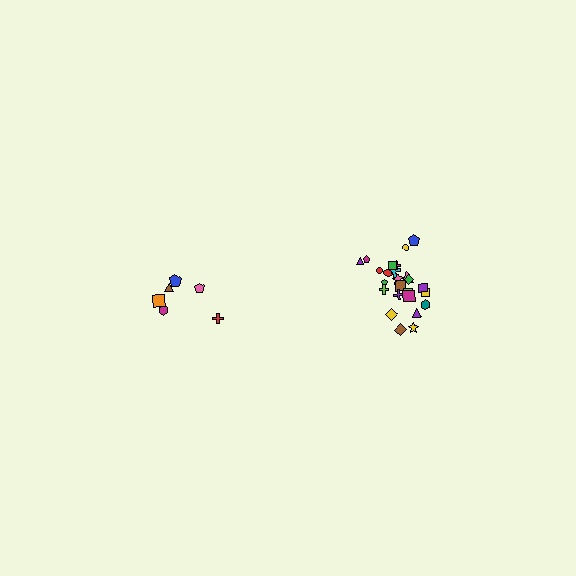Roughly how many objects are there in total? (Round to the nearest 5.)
Roughly 30 objects in total.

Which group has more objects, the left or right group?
The right group.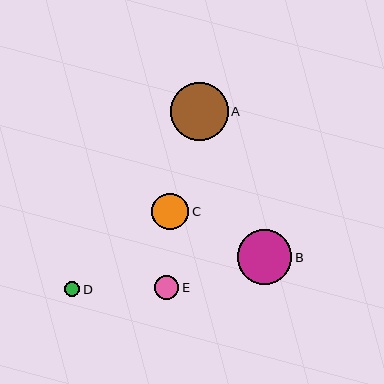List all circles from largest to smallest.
From largest to smallest: A, B, C, E, D.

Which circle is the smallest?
Circle D is the smallest with a size of approximately 16 pixels.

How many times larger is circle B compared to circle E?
Circle B is approximately 2.3 times the size of circle E.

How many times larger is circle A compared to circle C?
Circle A is approximately 1.6 times the size of circle C.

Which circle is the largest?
Circle A is the largest with a size of approximately 58 pixels.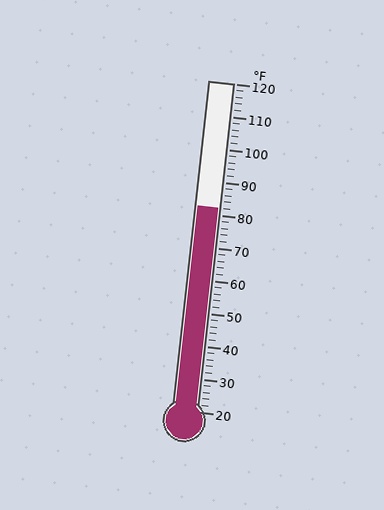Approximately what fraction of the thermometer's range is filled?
The thermometer is filled to approximately 60% of its range.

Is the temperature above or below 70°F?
The temperature is above 70°F.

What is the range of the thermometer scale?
The thermometer scale ranges from 20°F to 120°F.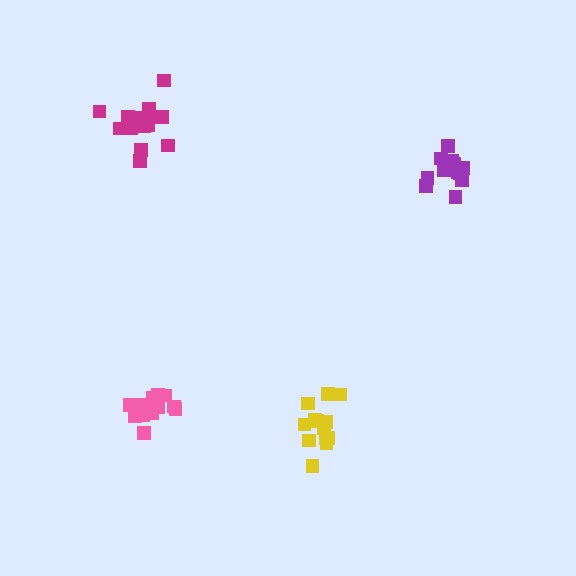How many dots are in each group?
Group 1: 15 dots, Group 2: 13 dots, Group 3: 13 dots, Group 4: 14 dots (55 total).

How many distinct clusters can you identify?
There are 4 distinct clusters.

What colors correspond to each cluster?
The clusters are colored: magenta, yellow, pink, purple.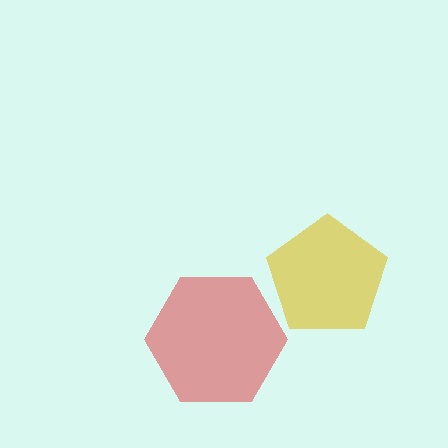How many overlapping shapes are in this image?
There are 2 overlapping shapes in the image.